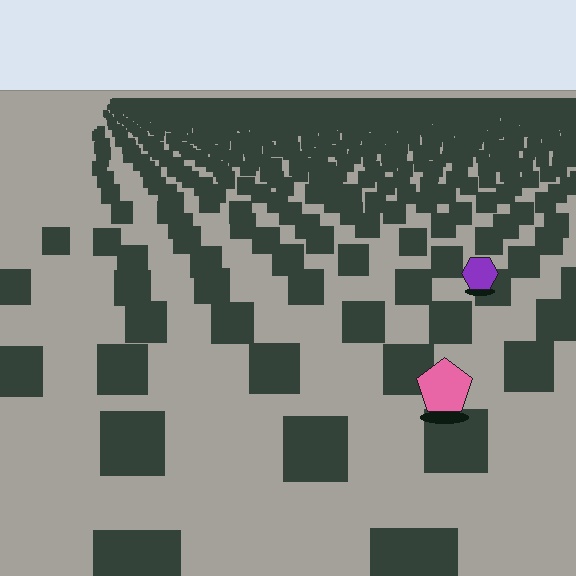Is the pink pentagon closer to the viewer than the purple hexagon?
Yes. The pink pentagon is closer — you can tell from the texture gradient: the ground texture is coarser near it.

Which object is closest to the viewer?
The pink pentagon is closest. The texture marks near it are larger and more spread out.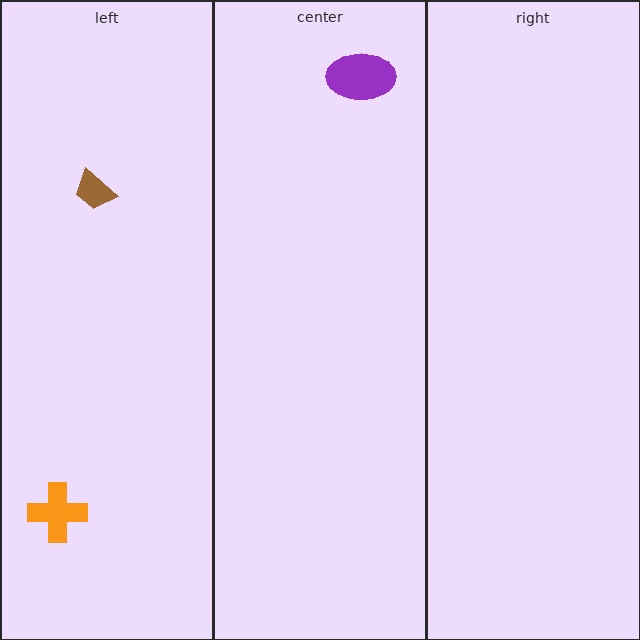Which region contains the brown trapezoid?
The left region.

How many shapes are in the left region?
2.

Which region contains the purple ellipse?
The center region.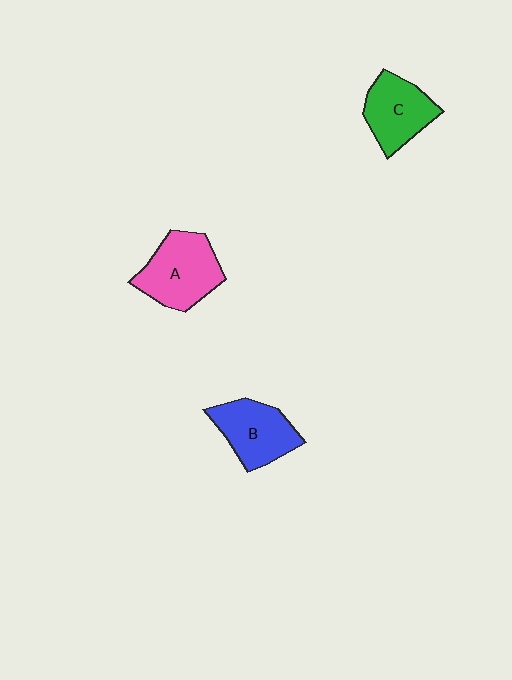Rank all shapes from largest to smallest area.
From largest to smallest: A (pink), B (blue), C (green).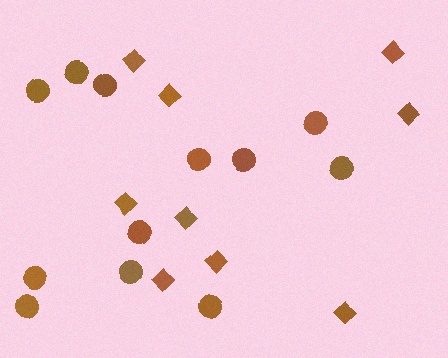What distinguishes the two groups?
There are 2 groups: one group of diamonds (9) and one group of circles (12).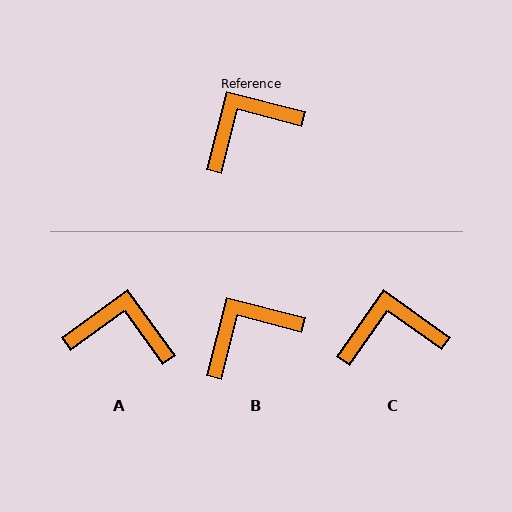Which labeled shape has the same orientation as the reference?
B.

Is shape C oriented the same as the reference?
No, it is off by about 21 degrees.